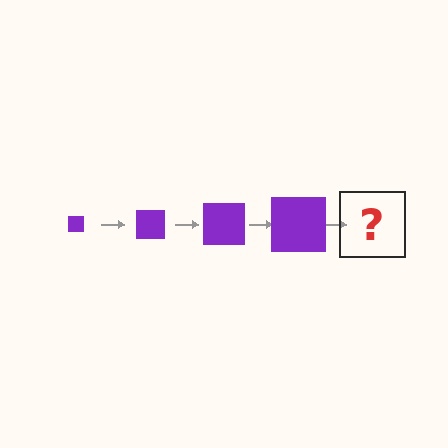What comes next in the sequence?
The next element should be a purple square, larger than the previous one.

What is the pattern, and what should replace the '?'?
The pattern is that the square gets progressively larger each step. The '?' should be a purple square, larger than the previous one.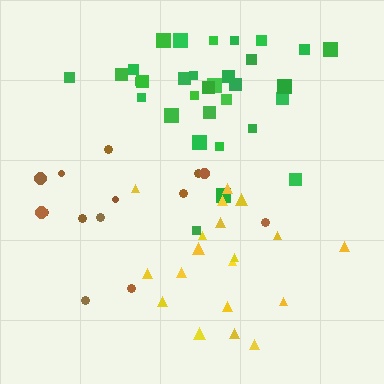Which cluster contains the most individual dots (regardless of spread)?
Green (32).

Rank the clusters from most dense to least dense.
green, yellow, brown.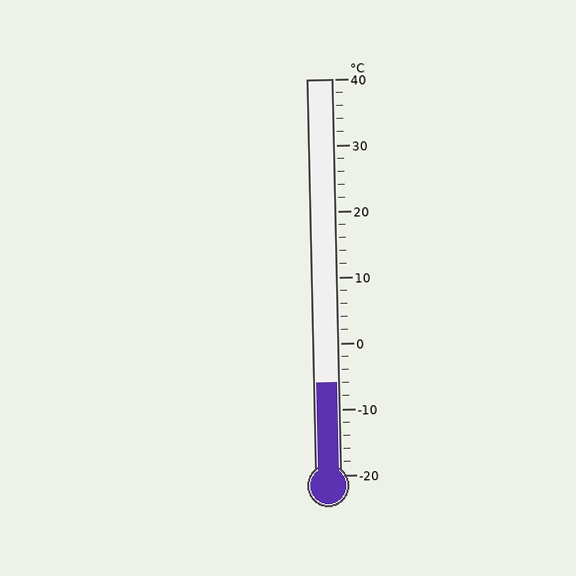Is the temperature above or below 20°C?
The temperature is below 20°C.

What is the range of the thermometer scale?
The thermometer scale ranges from -20°C to 40°C.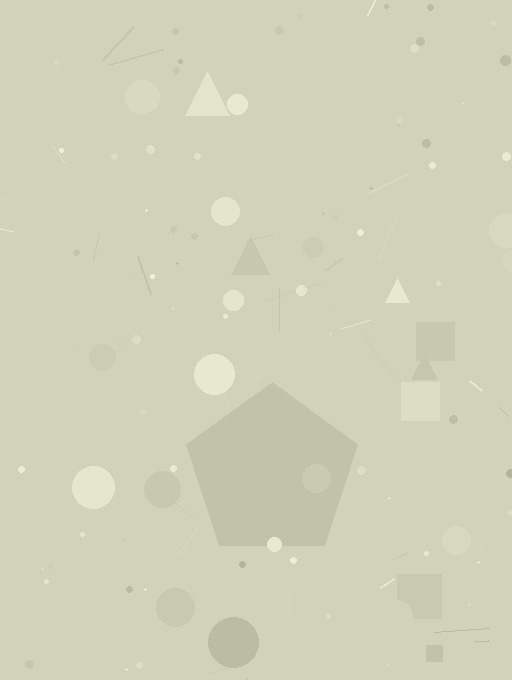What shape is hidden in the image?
A pentagon is hidden in the image.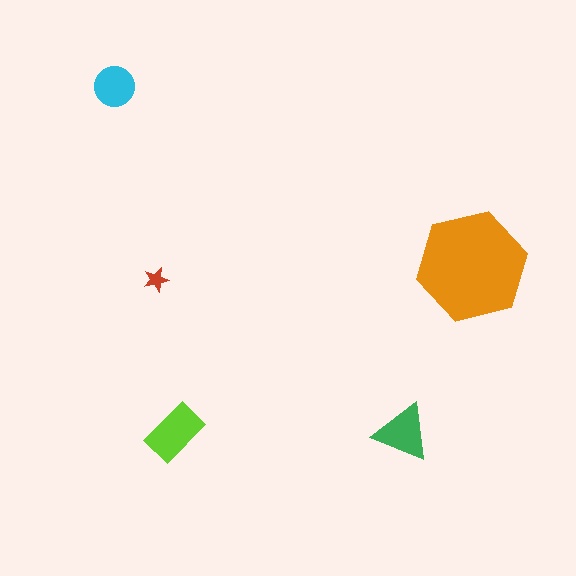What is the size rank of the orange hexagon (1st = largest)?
1st.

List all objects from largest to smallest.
The orange hexagon, the lime rectangle, the green triangle, the cyan circle, the red star.